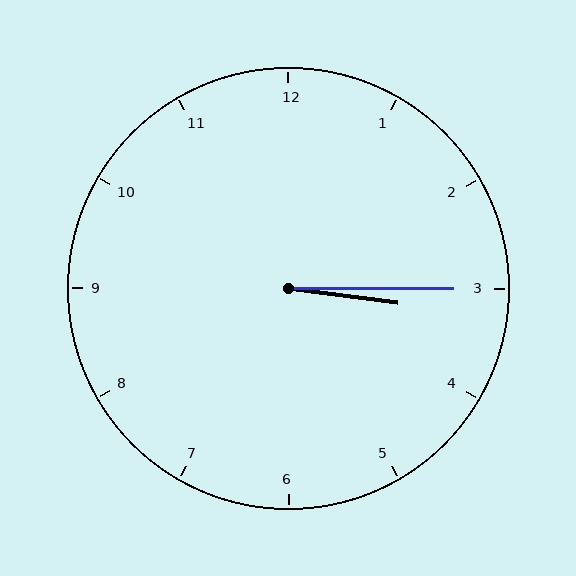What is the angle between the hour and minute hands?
Approximately 8 degrees.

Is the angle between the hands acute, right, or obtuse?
It is acute.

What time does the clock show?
3:15.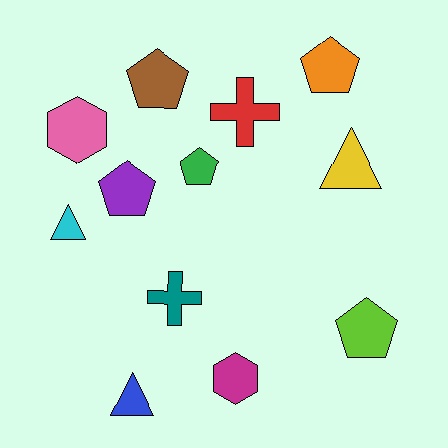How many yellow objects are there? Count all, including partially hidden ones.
There is 1 yellow object.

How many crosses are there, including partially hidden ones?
There are 2 crosses.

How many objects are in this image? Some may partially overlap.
There are 12 objects.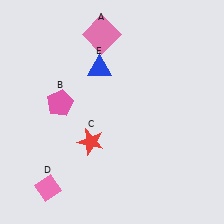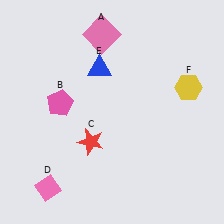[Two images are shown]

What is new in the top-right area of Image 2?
A yellow hexagon (F) was added in the top-right area of Image 2.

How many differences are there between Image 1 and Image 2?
There is 1 difference between the two images.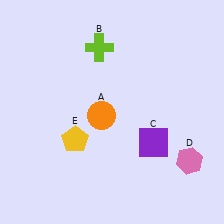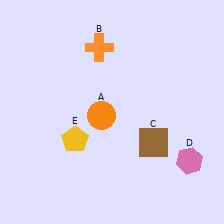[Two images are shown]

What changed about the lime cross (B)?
In Image 1, B is lime. In Image 2, it changed to orange.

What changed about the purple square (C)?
In Image 1, C is purple. In Image 2, it changed to brown.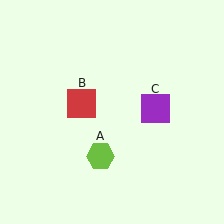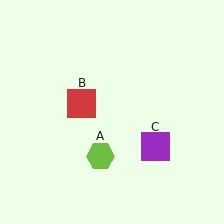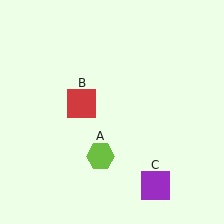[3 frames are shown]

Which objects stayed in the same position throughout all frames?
Lime hexagon (object A) and red square (object B) remained stationary.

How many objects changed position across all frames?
1 object changed position: purple square (object C).